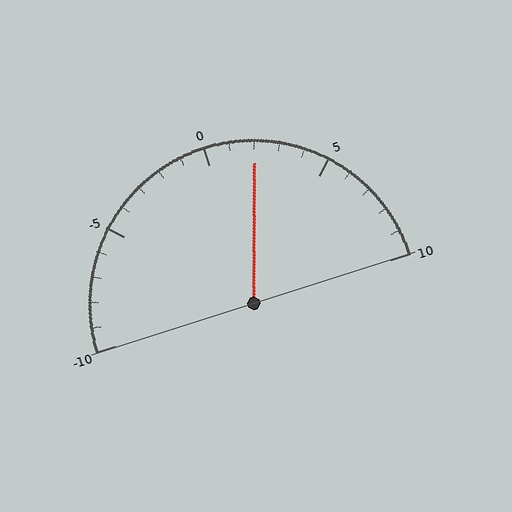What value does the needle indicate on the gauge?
The needle indicates approximately 2.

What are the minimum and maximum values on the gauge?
The gauge ranges from -10 to 10.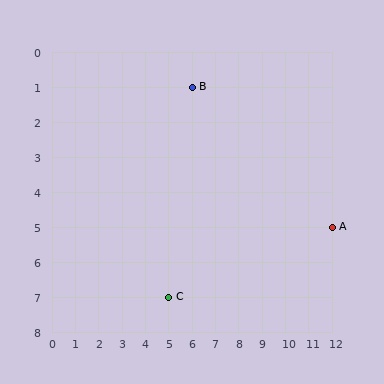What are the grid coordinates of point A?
Point A is at grid coordinates (12, 5).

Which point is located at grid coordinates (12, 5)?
Point A is at (12, 5).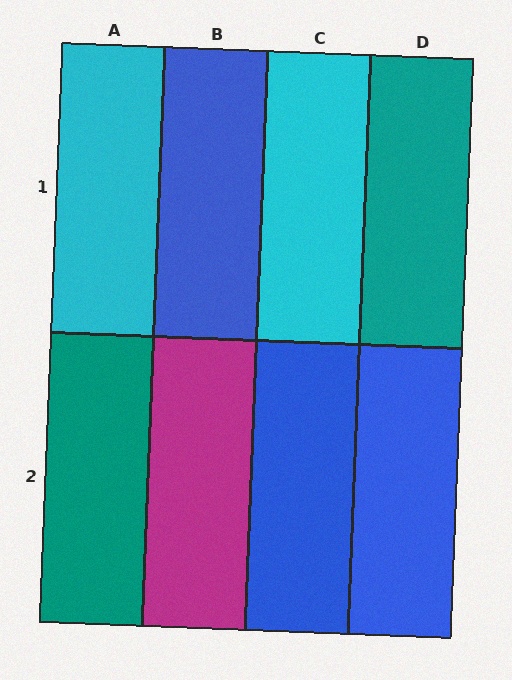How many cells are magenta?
1 cell is magenta.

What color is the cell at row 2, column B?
Magenta.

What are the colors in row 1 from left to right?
Cyan, blue, cyan, teal.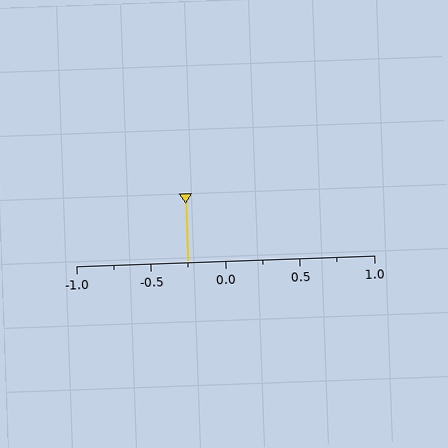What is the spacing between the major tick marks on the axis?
The major ticks are spaced 0.5 apart.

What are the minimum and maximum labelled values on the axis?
The axis runs from -1.0 to 1.0.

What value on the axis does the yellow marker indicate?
The marker indicates approximately -0.25.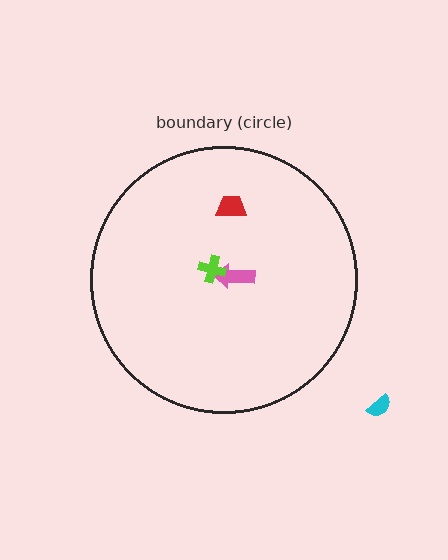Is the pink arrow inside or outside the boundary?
Inside.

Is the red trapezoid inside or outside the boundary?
Inside.